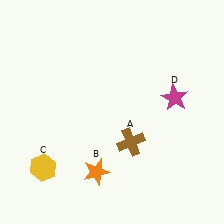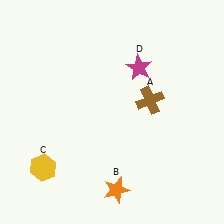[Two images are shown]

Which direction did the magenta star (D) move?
The magenta star (D) moved left.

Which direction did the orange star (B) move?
The orange star (B) moved right.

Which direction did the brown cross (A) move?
The brown cross (A) moved up.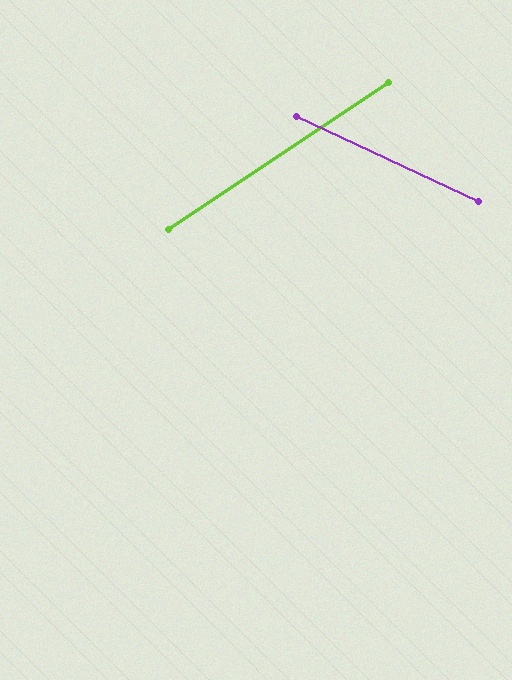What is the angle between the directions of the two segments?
Approximately 59 degrees.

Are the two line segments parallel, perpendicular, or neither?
Neither parallel nor perpendicular — they differ by about 59°.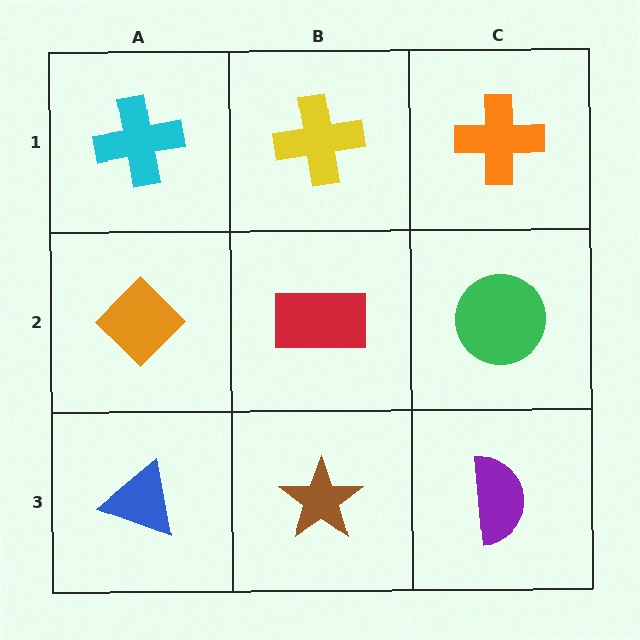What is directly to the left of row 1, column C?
A yellow cross.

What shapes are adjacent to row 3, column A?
An orange diamond (row 2, column A), a brown star (row 3, column B).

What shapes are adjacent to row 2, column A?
A cyan cross (row 1, column A), a blue triangle (row 3, column A), a red rectangle (row 2, column B).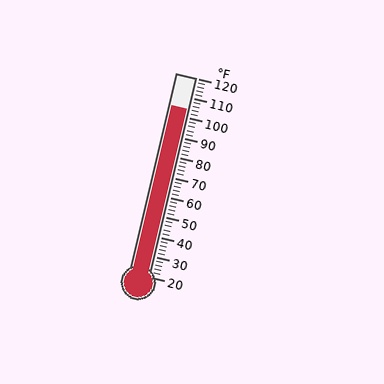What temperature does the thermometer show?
The thermometer shows approximately 104°F.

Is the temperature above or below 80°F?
The temperature is above 80°F.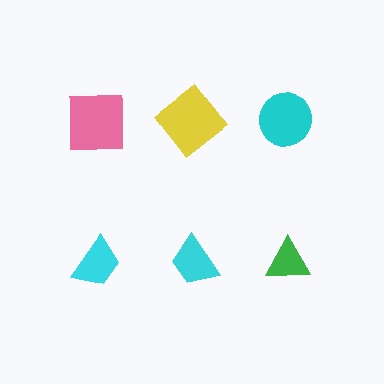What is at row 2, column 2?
A cyan trapezoid.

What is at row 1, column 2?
A yellow diamond.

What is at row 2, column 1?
A cyan trapezoid.